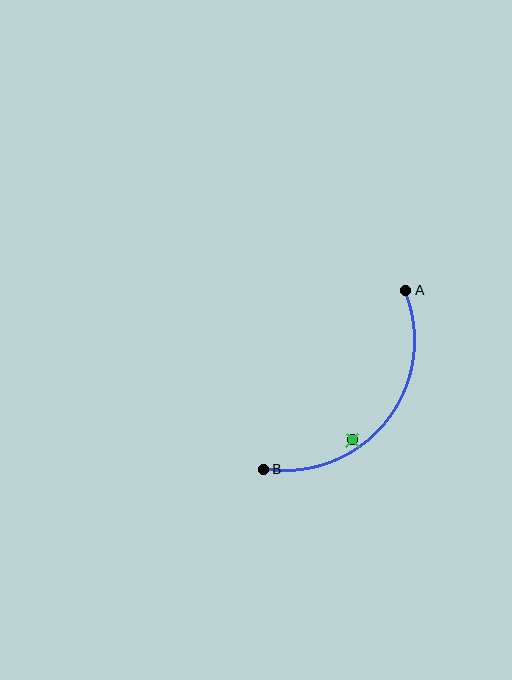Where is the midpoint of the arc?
The arc midpoint is the point on the curve farthest from the straight line joining A and B. It sits below and to the right of that line.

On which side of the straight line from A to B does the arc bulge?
The arc bulges below and to the right of the straight line connecting A and B.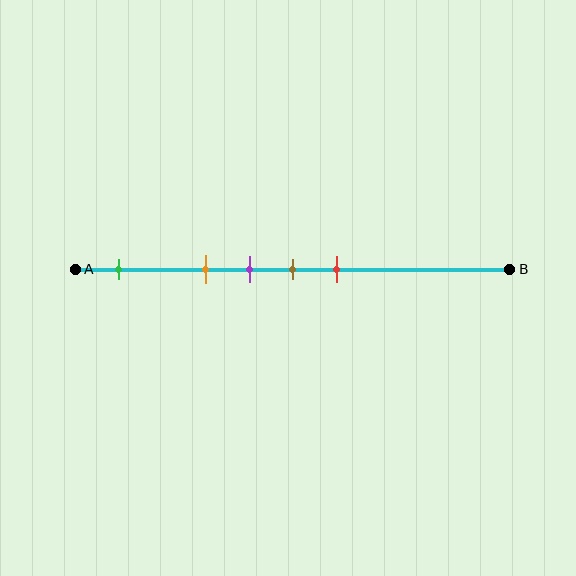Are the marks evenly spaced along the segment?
No, the marks are not evenly spaced.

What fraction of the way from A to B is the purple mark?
The purple mark is approximately 40% (0.4) of the way from A to B.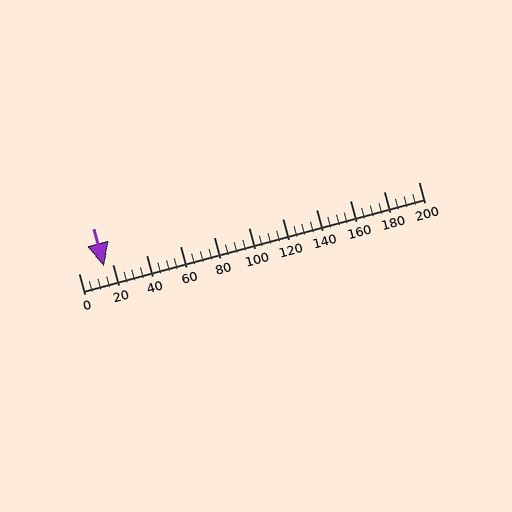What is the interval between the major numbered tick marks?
The major tick marks are spaced 20 units apart.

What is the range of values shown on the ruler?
The ruler shows values from 0 to 200.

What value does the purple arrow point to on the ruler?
The purple arrow points to approximately 15.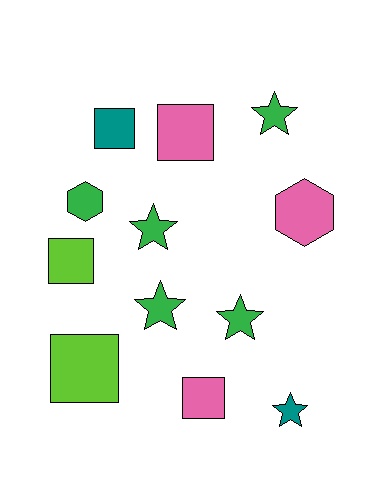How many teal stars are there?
There is 1 teal star.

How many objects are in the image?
There are 12 objects.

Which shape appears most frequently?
Star, with 5 objects.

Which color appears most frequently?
Green, with 5 objects.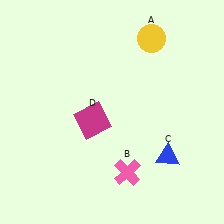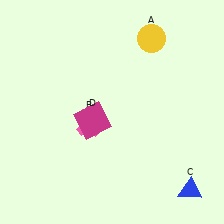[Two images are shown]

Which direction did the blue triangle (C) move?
The blue triangle (C) moved down.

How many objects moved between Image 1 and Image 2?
2 objects moved between the two images.